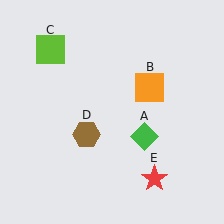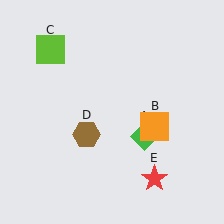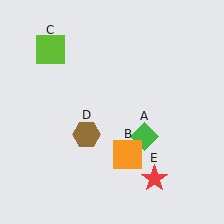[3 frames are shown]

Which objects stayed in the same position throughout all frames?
Green diamond (object A) and lime square (object C) and brown hexagon (object D) and red star (object E) remained stationary.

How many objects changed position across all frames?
1 object changed position: orange square (object B).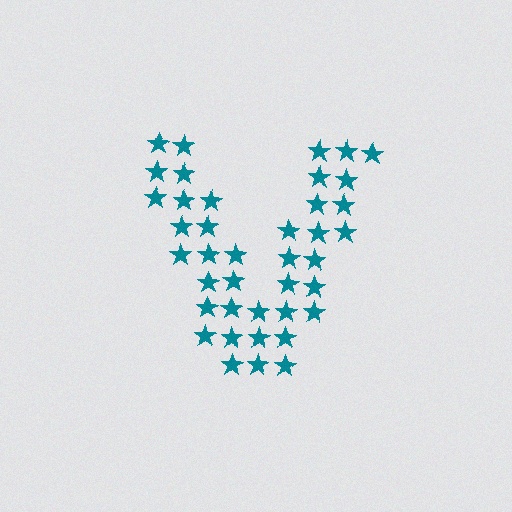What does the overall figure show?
The overall figure shows the letter V.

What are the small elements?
The small elements are stars.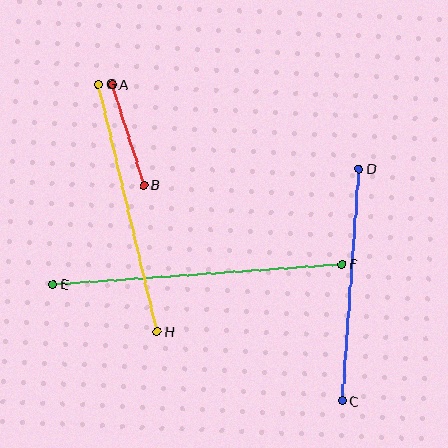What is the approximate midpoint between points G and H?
The midpoint is at approximately (128, 208) pixels.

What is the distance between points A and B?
The distance is approximately 105 pixels.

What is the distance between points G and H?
The distance is approximately 254 pixels.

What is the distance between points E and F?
The distance is approximately 290 pixels.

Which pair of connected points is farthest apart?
Points E and F are farthest apart.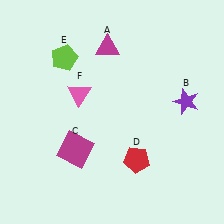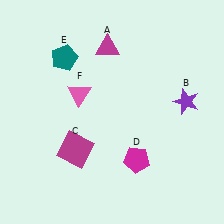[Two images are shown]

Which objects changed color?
D changed from red to magenta. E changed from lime to teal.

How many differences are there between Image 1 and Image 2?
There are 2 differences between the two images.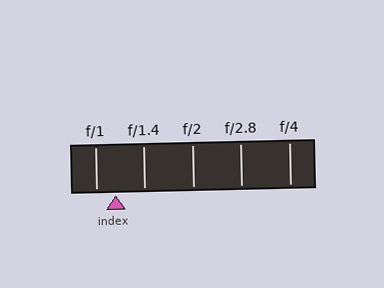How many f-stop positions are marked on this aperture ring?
There are 5 f-stop positions marked.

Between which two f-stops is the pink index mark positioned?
The index mark is between f/1 and f/1.4.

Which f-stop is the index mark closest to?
The index mark is closest to f/1.